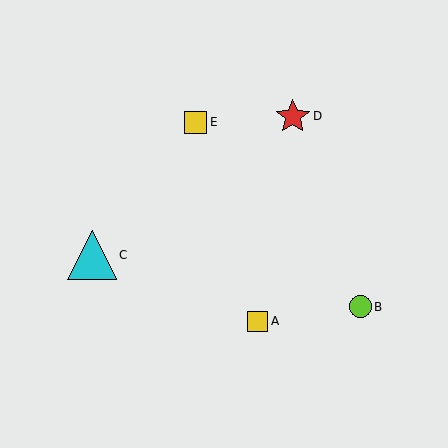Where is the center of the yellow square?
The center of the yellow square is at (196, 122).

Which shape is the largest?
The cyan triangle (labeled C) is the largest.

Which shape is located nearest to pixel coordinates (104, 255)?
The cyan triangle (labeled C) at (92, 255) is nearest to that location.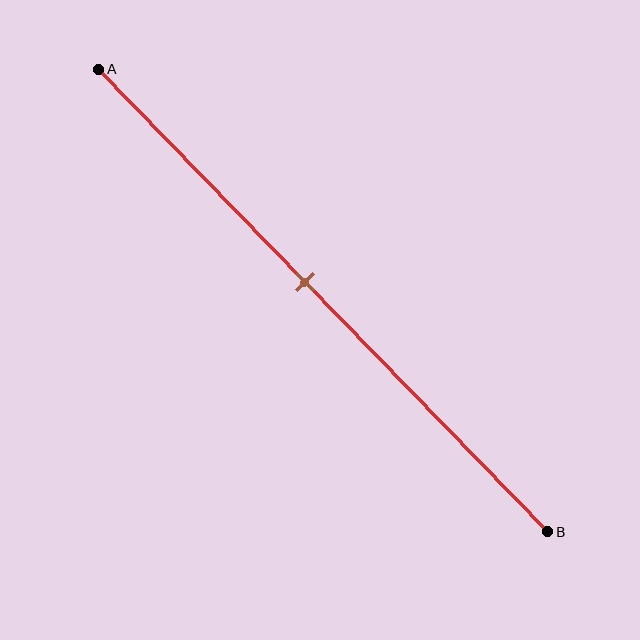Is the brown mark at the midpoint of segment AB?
No, the mark is at about 45% from A, not at the 50% midpoint.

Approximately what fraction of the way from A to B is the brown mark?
The brown mark is approximately 45% of the way from A to B.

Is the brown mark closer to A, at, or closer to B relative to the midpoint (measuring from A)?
The brown mark is closer to point A than the midpoint of segment AB.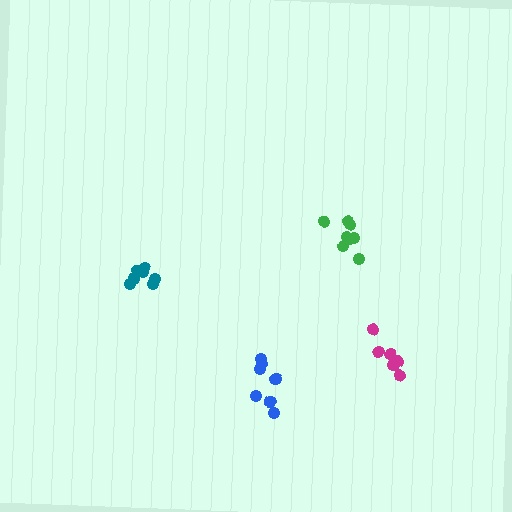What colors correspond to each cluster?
The clusters are colored: teal, blue, magenta, green.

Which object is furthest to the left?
The teal cluster is leftmost.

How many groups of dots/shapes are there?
There are 4 groups.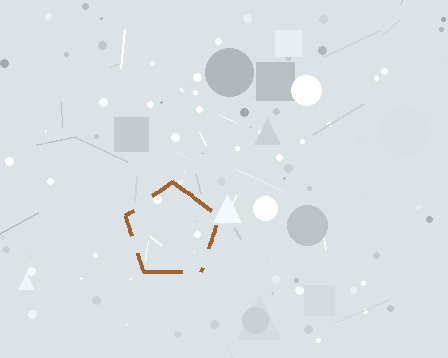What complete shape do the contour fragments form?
The contour fragments form a pentagon.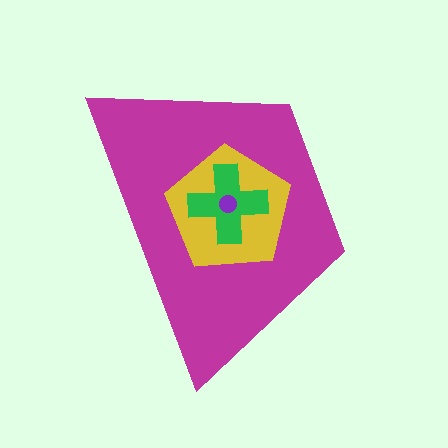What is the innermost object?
The purple circle.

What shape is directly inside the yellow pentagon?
The green cross.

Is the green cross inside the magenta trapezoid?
Yes.